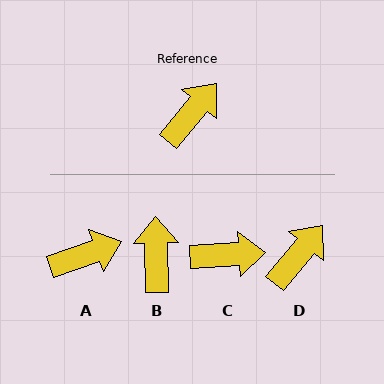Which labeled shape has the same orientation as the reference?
D.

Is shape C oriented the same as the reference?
No, it is off by about 47 degrees.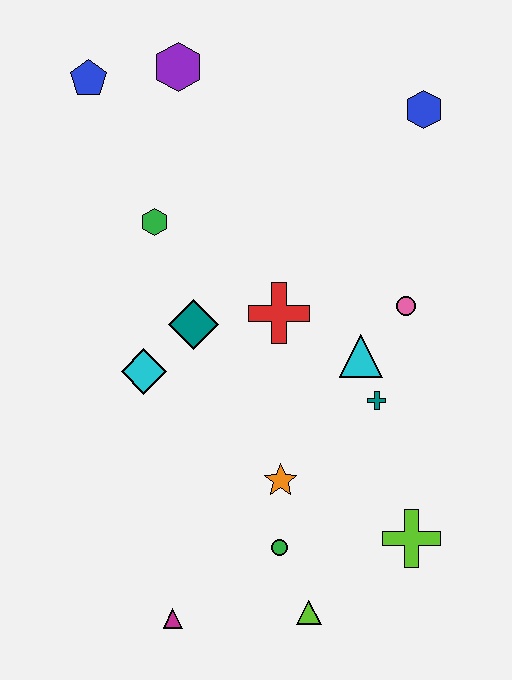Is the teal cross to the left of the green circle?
No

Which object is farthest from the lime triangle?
The blue pentagon is farthest from the lime triangle.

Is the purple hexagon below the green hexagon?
No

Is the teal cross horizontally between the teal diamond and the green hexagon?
No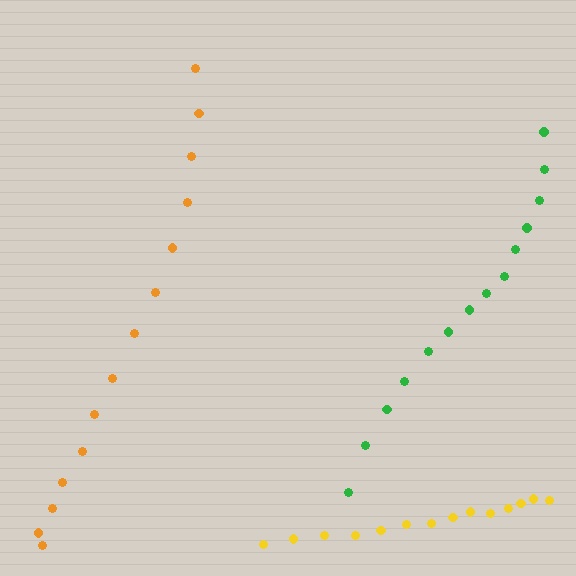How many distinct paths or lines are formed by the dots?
There are 3 distinct paths.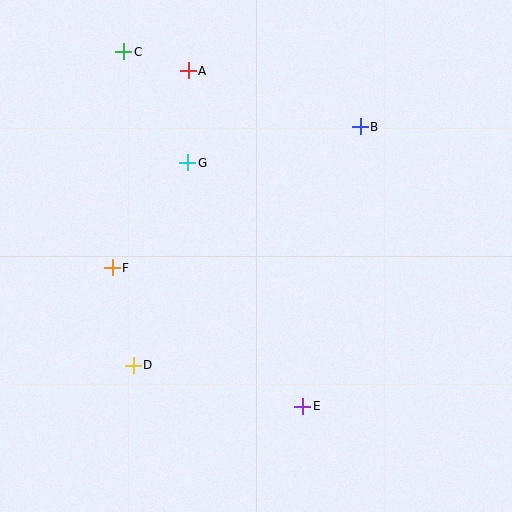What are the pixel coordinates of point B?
Point B is at (360, 127).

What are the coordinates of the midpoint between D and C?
The midpoint between D and C is at (128, 209).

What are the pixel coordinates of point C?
Point C is at (124, 52).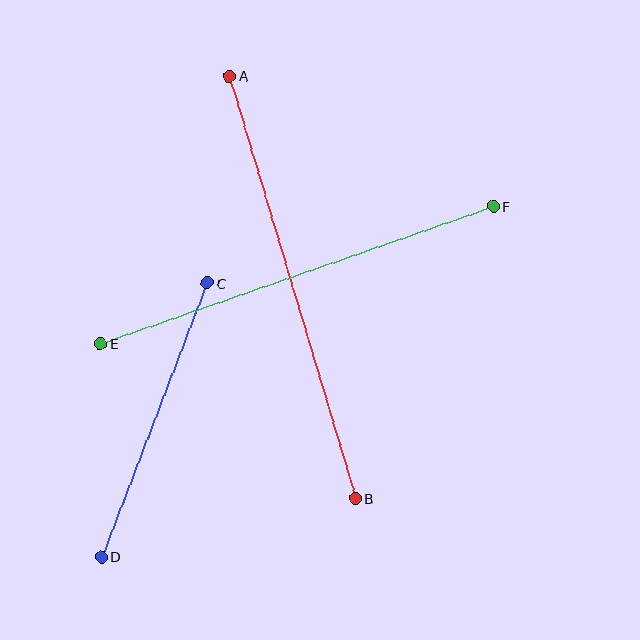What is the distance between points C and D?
The distance is approximately 293 pixels.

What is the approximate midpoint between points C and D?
The midpoint is at approximately (154, 420) pixels.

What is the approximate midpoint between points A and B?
The midpoint is at approximately (292, 287) pixels.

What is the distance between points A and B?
The distance is approximately 441 pixels.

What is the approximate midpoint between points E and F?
The midpoint is at approximately (297, 275) pixels.